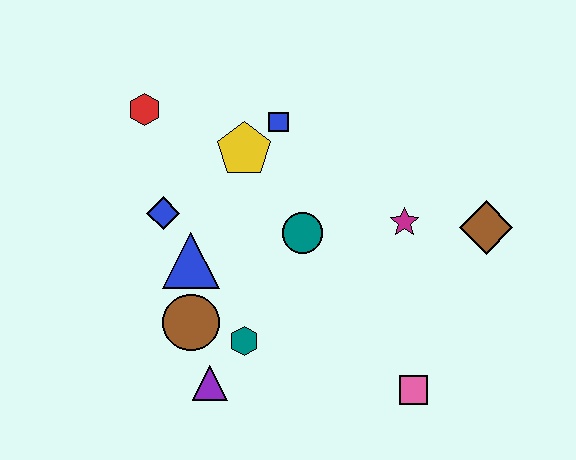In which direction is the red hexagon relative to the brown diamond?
The red hexagon is to the left of the brown diamond.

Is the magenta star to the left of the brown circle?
No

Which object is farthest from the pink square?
The red hexagon is farthest from the pink square.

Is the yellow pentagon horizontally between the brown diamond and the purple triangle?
Yes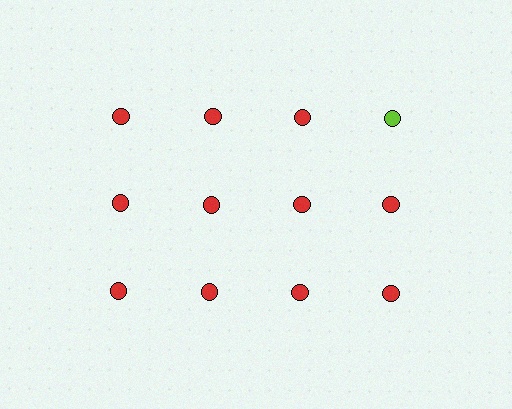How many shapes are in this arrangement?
There are 12 shapes arranged in a grid pattern.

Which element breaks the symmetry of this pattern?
The lime circle in the top row, second from right column breaks the symmetry. All other shapes are red circles.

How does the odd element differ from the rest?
It has a different color: lime instead of red.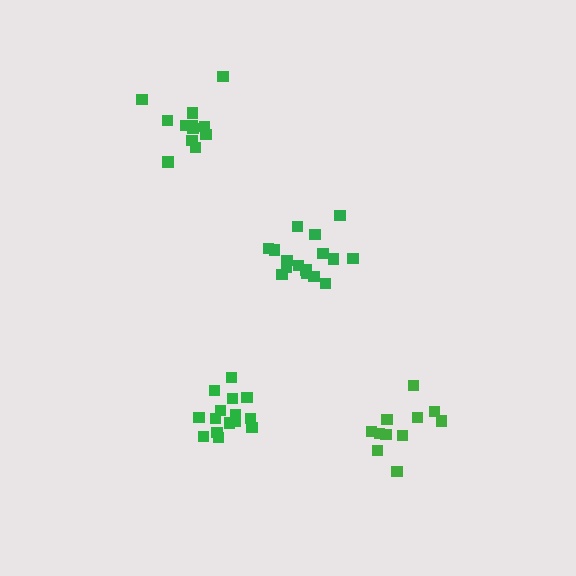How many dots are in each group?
Group 1: 16 dots, Group 2: 16 dots, Group 3: 12 dots, Group 4: 11 dots (55 total).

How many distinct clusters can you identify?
There are 4 distinct clusters.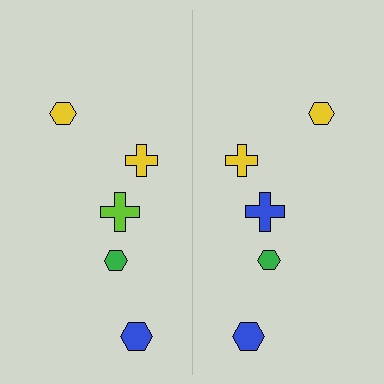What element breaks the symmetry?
The blue cross on the right side breaks the symmetry — its mirror counterpart is lime.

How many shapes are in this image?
There are 10 shapes in this image.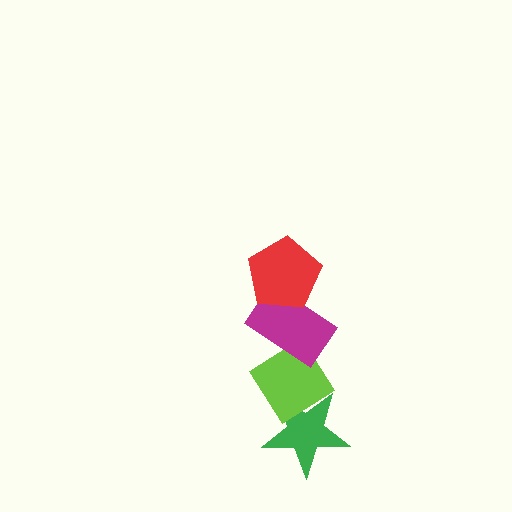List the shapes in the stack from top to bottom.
From top to bottom: the red pentagon, the magenta rectangle, the lime diamond, the green star.